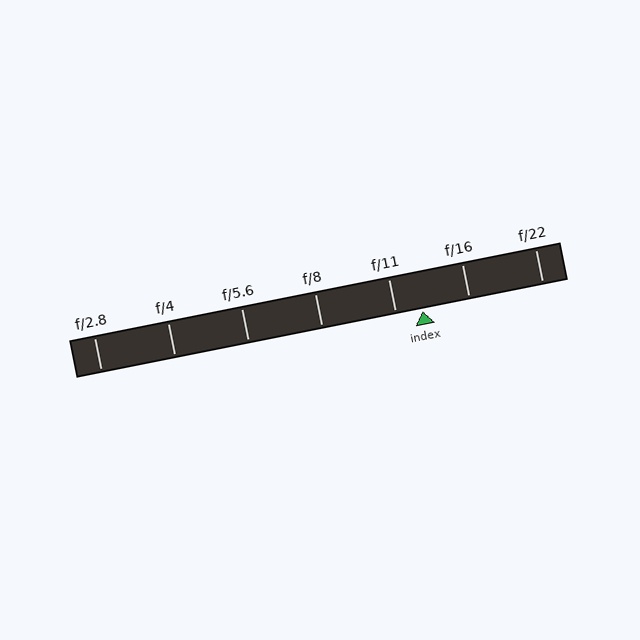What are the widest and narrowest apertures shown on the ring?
The widest aperture shown is f/2.8 and the narrowest is f/22.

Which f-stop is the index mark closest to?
The index mark is closest to f/11.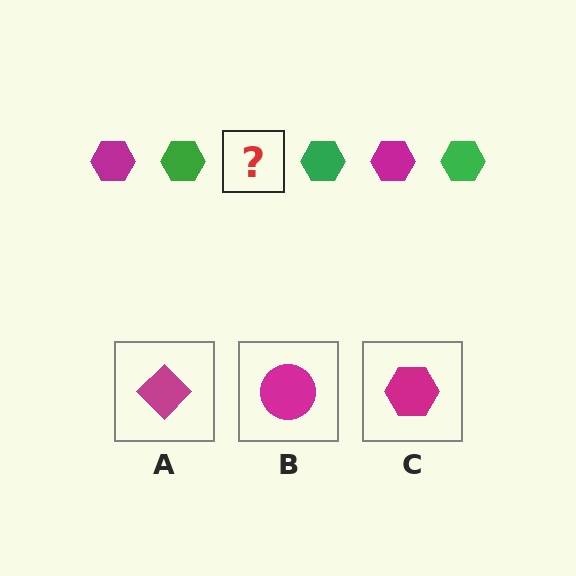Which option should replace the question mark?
Option C.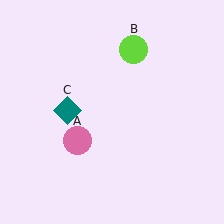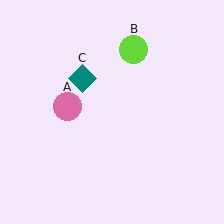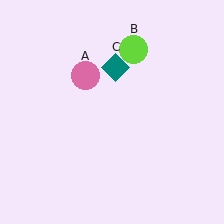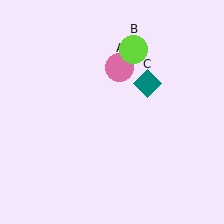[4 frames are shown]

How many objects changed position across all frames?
2 objects changed position: pink circle (object A), teal diamond (object C).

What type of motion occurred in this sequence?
The pink circle (object A), teal diamond (object C) rotated clockwise around the center of the scene.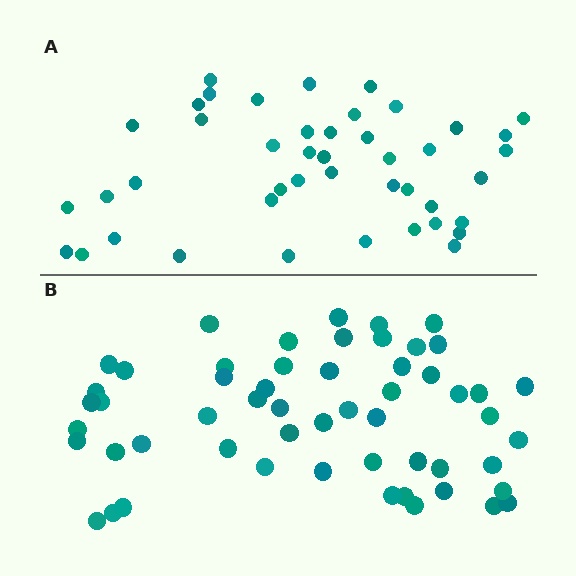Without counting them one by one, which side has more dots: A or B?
Region B (the bottom region) has more dots.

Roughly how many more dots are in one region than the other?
Region B has roughly 12 or so more dots than region A.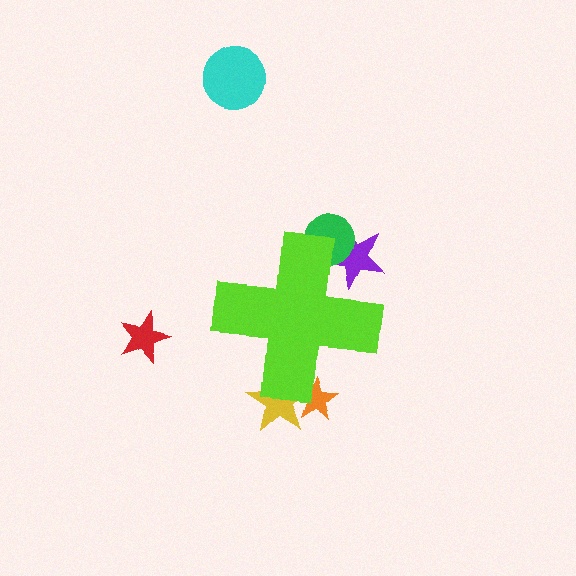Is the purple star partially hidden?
Yes, the purple star is partially hidden behind the lime cross.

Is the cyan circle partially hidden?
No, the cyan circle is fully visible.